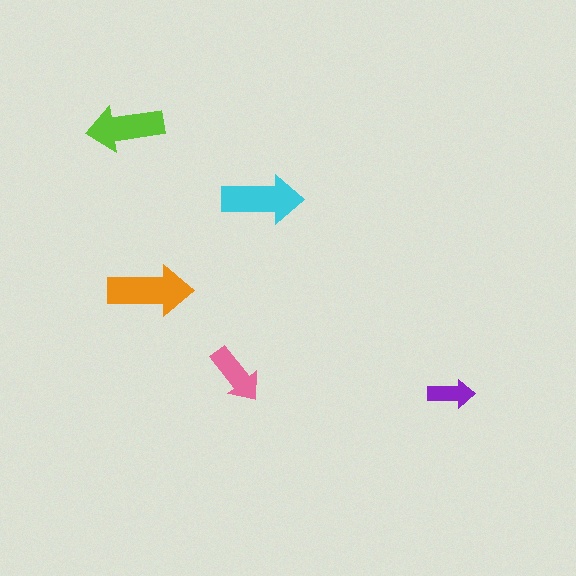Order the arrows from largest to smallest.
the orange one, the cyan one, the lime one, the pink one, the purple one.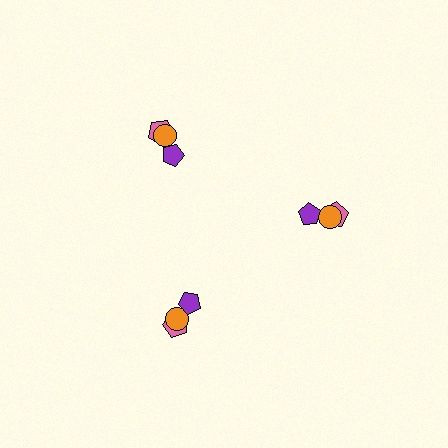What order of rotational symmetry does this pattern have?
This pattern has 3-fold rotational symmetry.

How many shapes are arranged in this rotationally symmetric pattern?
There are 9 shapes, arranged in 3 groups of 3.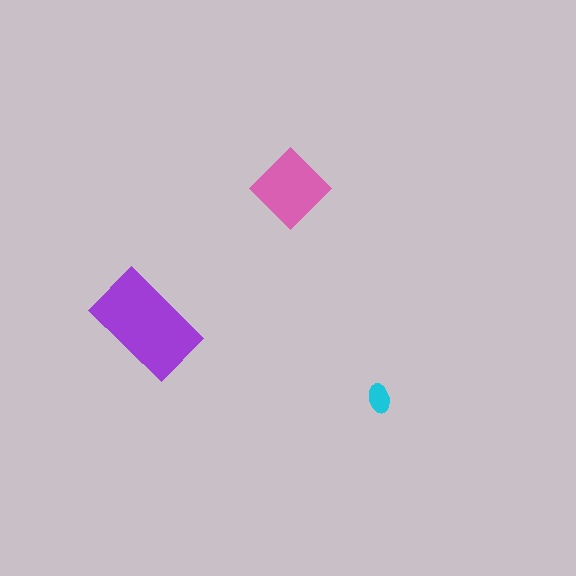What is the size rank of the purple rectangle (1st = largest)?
1st.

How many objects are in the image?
There are 3 objects in the image.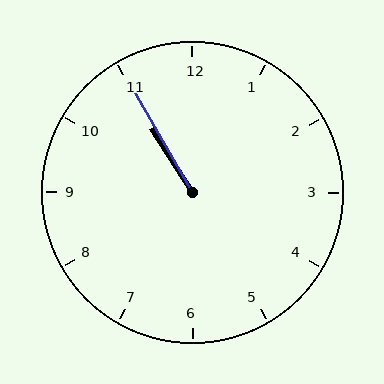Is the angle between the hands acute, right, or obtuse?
It is acute.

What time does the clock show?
10:55.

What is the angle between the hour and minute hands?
Approximately 2 degrees.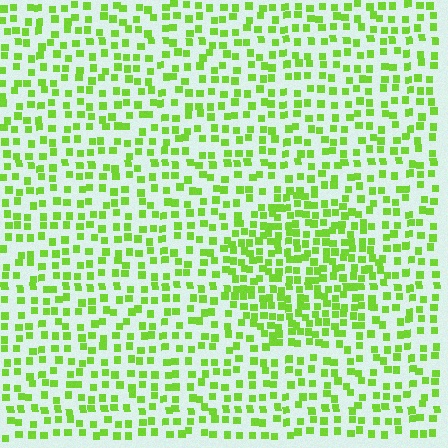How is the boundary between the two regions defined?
The boundary is defined by a change in element density (approximately 1.8x ratio). All elements are the same color, size, and shape.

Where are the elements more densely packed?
The elements are more densely packed inside the circle boundary.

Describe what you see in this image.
The image contains small lime elements arranged at two different densities. A circle-shaped region is visible where the elements are more densely packed than the surrounding area.